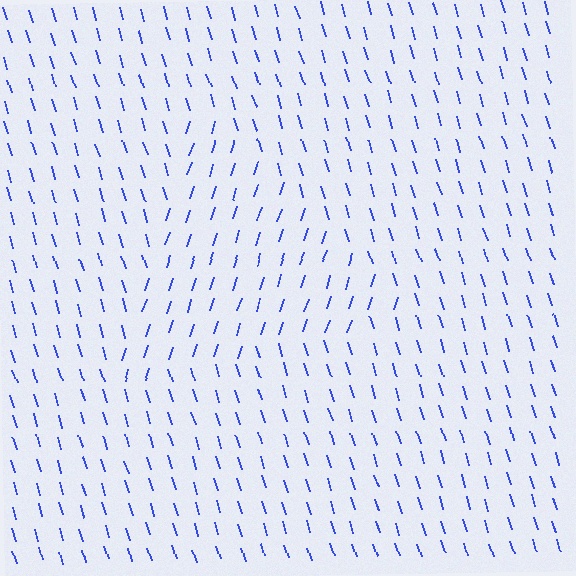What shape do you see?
I see a triangle.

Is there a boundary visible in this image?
Yes, there is a texture boundary formed by a change in line orientation.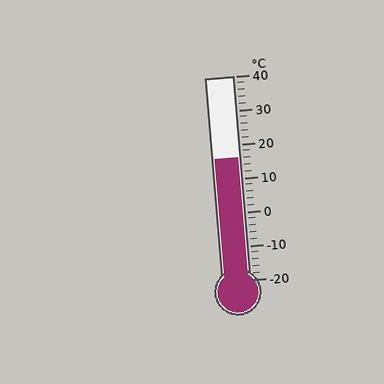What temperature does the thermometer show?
The thermometer shows approximately 16°C.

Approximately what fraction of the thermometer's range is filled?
The thermometer is filled to approximately 60% of its range.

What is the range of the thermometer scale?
The thermometer scale ranges from -20°C to 40°C.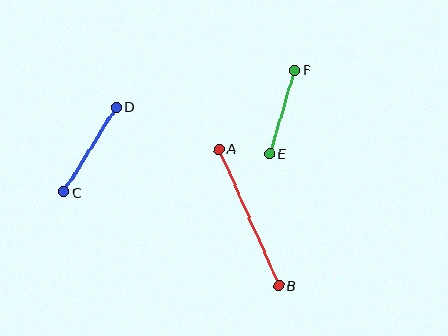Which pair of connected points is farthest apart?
Points A and B are farthest apart.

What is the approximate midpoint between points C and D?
The midpoint is at approximately (90, 149) pixels.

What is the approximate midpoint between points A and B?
The midpoint is at approximately (249, 217) pixels.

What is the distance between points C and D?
The distance is approximately 99 pixels.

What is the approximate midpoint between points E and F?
The midpoint is at approximately (282, 112) pixels.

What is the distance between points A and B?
The distance is approximately 149 pixels.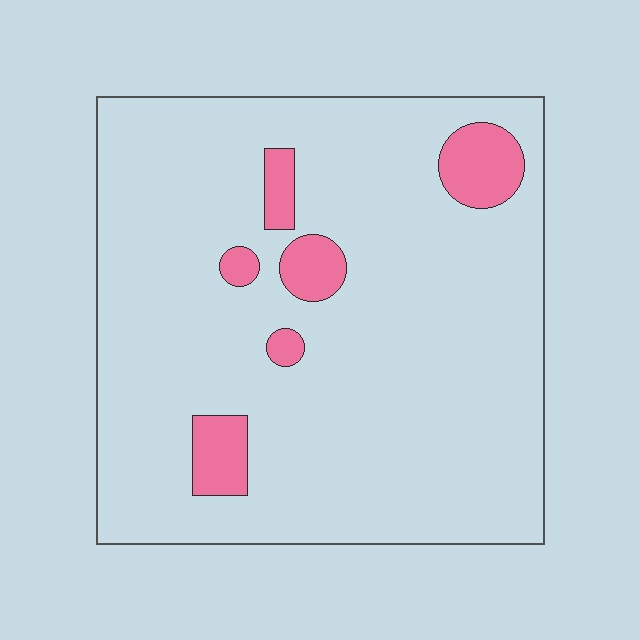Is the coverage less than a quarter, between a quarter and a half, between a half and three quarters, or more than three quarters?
Less than a quarter.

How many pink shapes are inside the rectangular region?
6.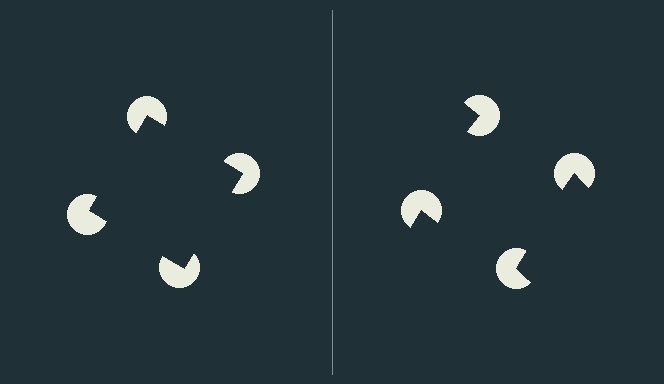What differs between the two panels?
The pac-man discs are positioned identically on both sides; only the wedge orientations differ. On the left they align to a square; on the right they are misaligned.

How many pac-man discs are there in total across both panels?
8 — 4 on each side.